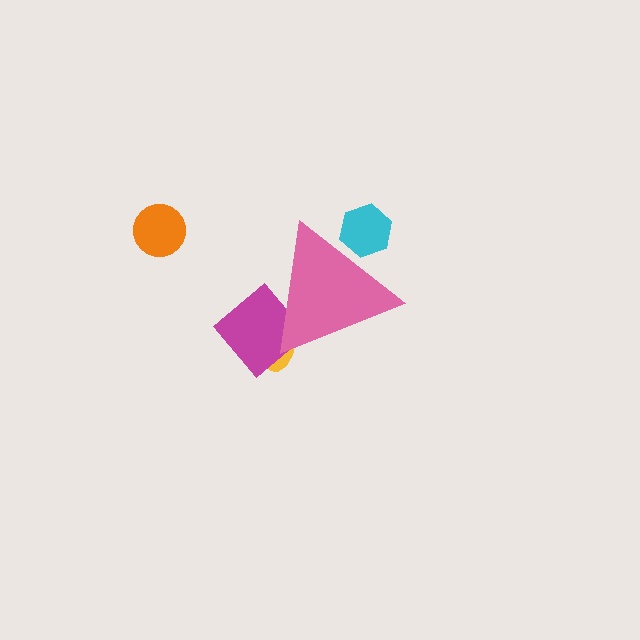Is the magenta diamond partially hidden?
Yes, the magenta diamond is partially hidden behind the pink triangle.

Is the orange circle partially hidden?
No, the orange circle is fully visible.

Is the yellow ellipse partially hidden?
Yes, the yellow ellipse is partially hidden behind the pink triangle.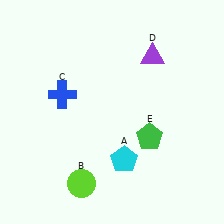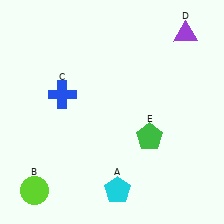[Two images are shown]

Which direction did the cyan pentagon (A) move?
The cyan pentagon (A) moved down.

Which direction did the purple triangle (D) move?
The purple triangle (D) moved right.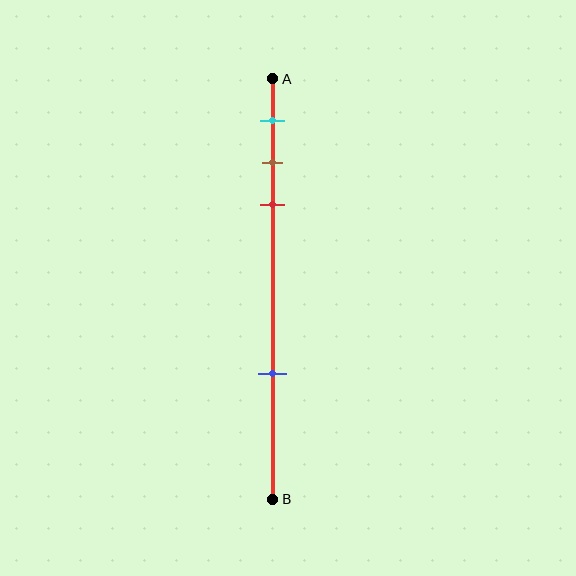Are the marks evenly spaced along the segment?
No, the marks are not evenly spaced.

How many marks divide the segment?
There are 4 marks dividing the segment.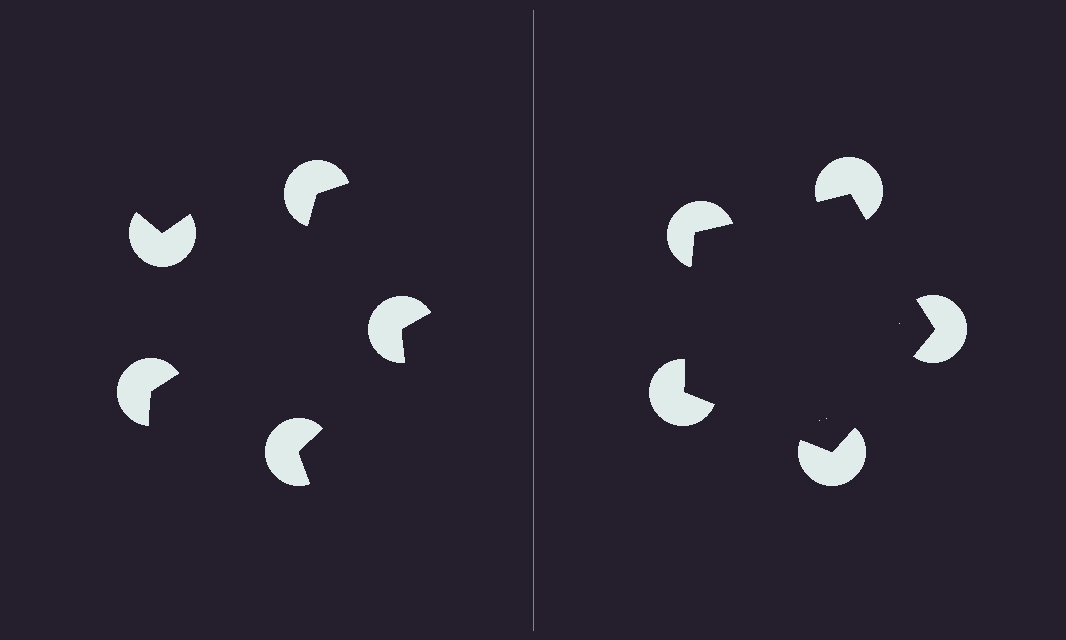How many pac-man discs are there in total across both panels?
10 — 5 on each side.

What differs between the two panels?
The pac-man discs are positioned identically on both sides; only the wedge orientations differ. On the right they align to a pentagon; on the left they are misaligned.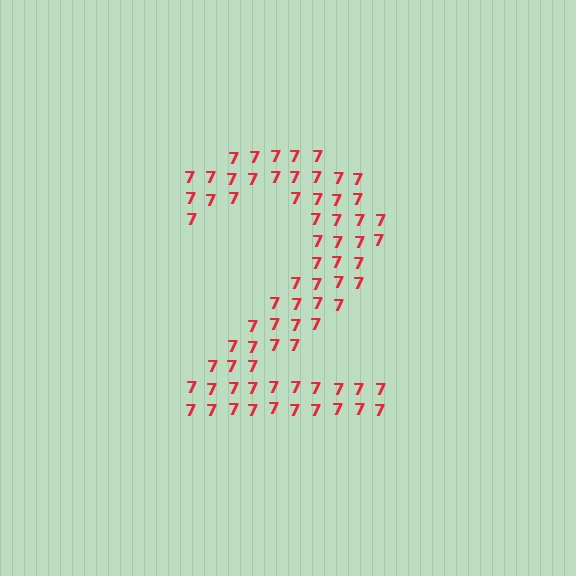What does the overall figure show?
The overall figure shows the digit 2.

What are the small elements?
The small elements are digit 7's.